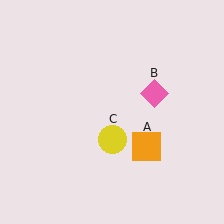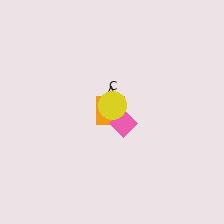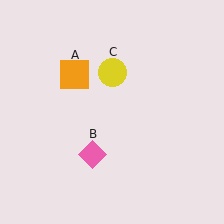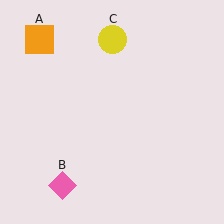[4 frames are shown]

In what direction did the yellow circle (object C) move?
The yellow circle (object C) moved up.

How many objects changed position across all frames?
3 objects changed position: orange square (object A), pink diamond (object B), yellow circle (object C).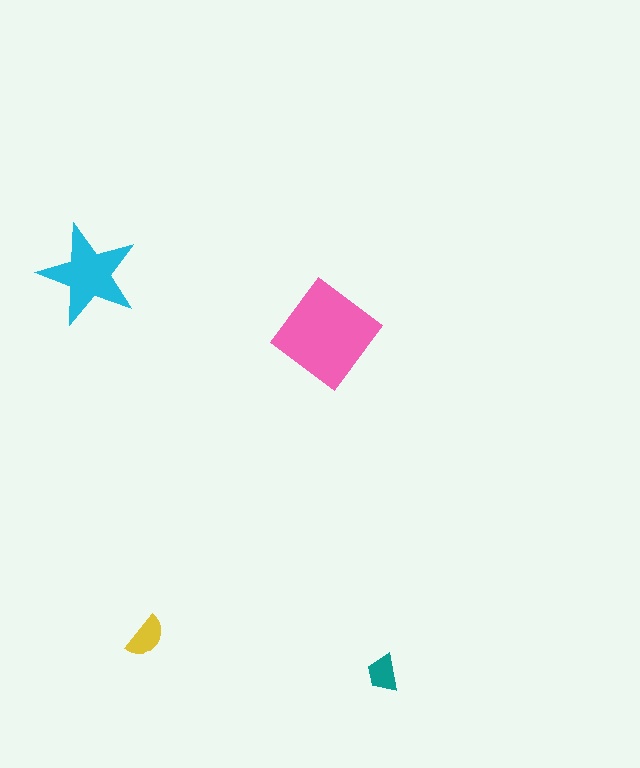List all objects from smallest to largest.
The teal trapezoid, the yellow semicircle, the cyan star, the pink diamond.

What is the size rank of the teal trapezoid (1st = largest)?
4th.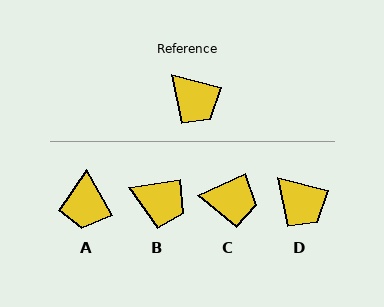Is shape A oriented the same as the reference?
No, it is off by about 46 degrees.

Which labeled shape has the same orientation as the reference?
D.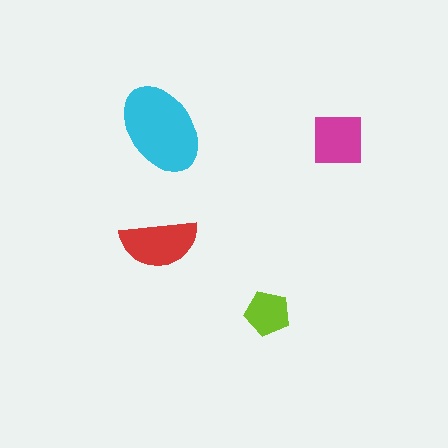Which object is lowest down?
The lime pentagon is bottommost.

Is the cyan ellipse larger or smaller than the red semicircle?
Larger.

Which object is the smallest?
The lime pentagon.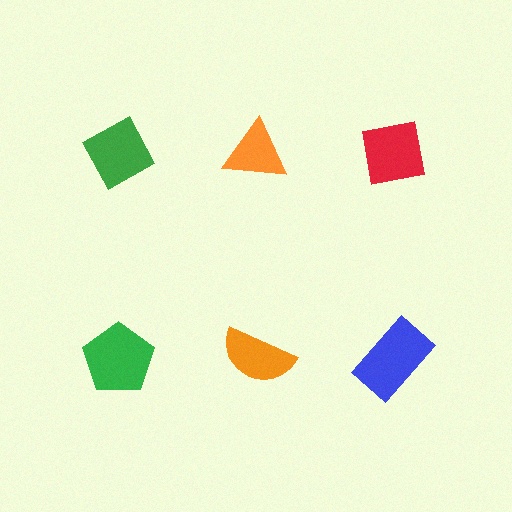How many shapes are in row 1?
3 shapes.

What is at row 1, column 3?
A red square.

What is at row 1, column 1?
A green diamond.